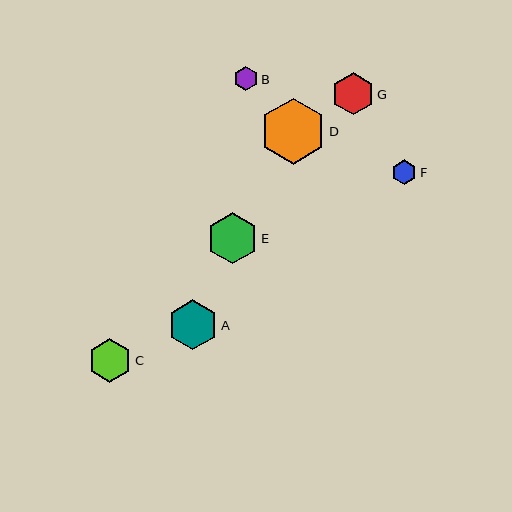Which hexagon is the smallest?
Hexagon B is the smallest with a size of approximately 24 pixels.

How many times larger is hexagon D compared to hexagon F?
Hexagon D is approximately 2.6 times the size of hexagon F.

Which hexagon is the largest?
Hexagon D is the largest with a size of approximately 66 pixels.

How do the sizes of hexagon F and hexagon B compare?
Hexagon F and hexagon B are approximately the same size.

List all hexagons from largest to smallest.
From largest to smallest: D, E, A, C, G, F, B.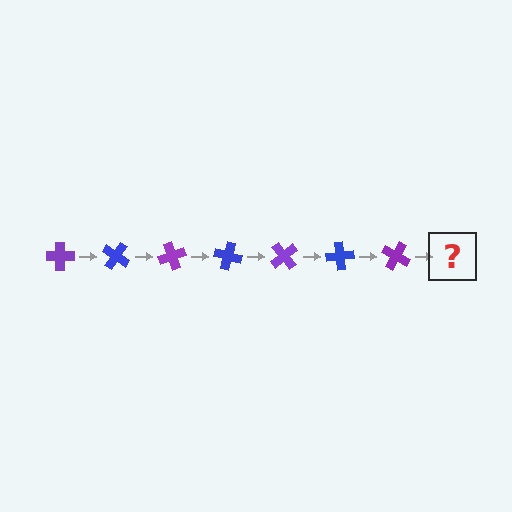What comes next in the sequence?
The next element should be a blue cross, rotated 245 degrees from the start.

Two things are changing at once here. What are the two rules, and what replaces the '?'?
The two rules are that it rotates 35 degrees each step and the color cycles through purple and blue. The '?' should be a blue cross, rotated 245 degrees from the start.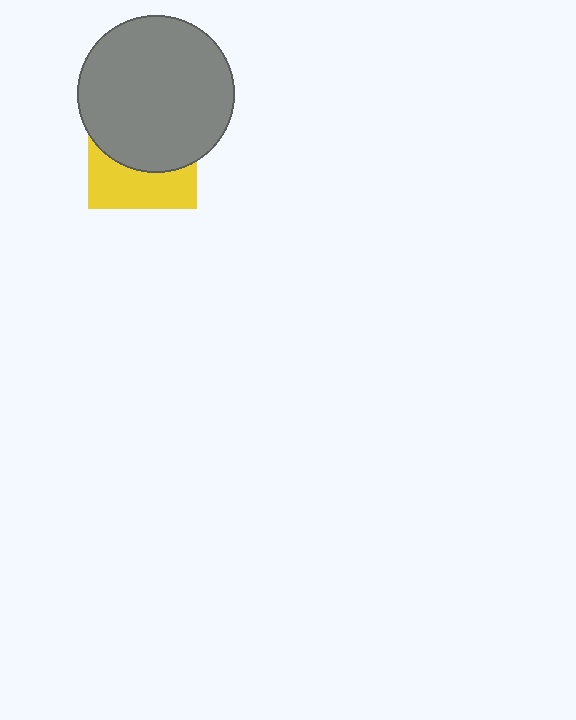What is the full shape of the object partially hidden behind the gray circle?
The partially hidden object is a yellow square.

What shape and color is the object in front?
The object in front is a gray circle.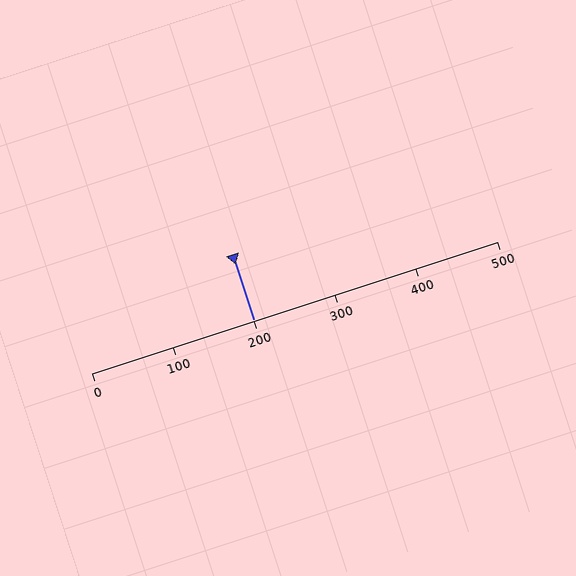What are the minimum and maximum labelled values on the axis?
The axis runs from 0 to 500.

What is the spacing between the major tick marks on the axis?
The major ticks are spaced 100 apart.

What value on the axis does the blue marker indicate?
The marker indicates approximately 200.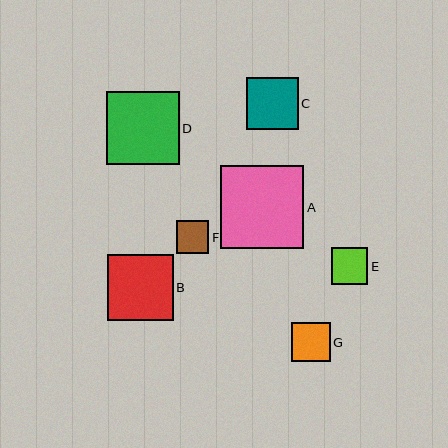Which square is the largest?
Square A is the largest with a size of approximately 83 pixels.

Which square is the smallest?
Square F is the smallest with a size of approximately 32 pixels.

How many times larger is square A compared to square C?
Square A is approximately 1.6 times the size of square C.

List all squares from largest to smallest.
From largest to smallest: A, D, B, C, G, E, F.